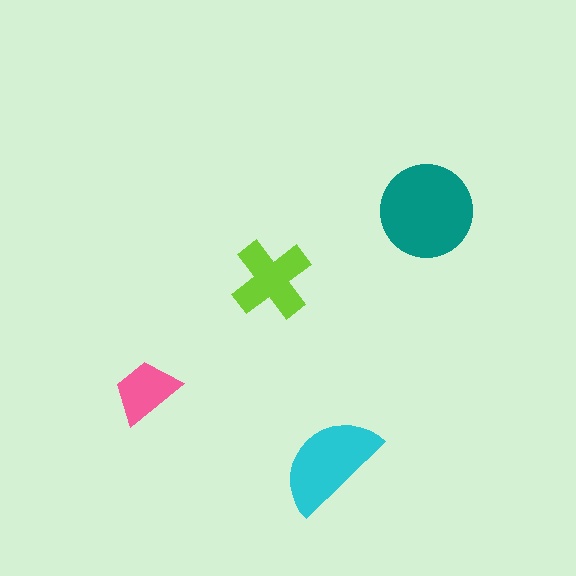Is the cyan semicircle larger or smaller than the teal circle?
Smaller.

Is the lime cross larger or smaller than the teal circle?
Smaller.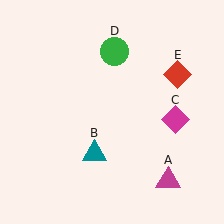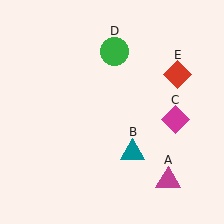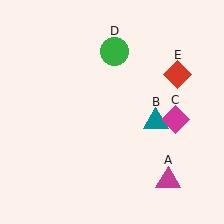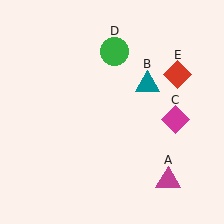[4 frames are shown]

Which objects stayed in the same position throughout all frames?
Magenta triangle (object A) and magenta diamond (object C) and green circle (object D) and red diamond (object E) remained stationary.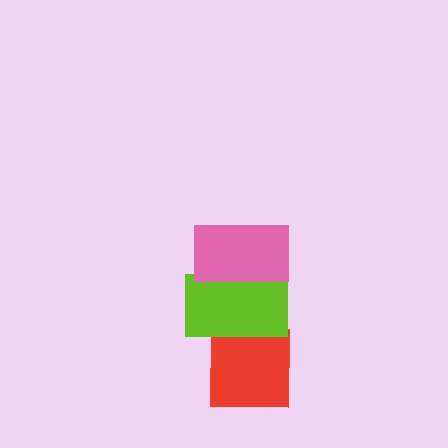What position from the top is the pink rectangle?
The pink rectangle is 1st from the top.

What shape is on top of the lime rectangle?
The pink rectangle is on top of the lime rectangle.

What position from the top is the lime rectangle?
The lime rectangle is 2nd from the top.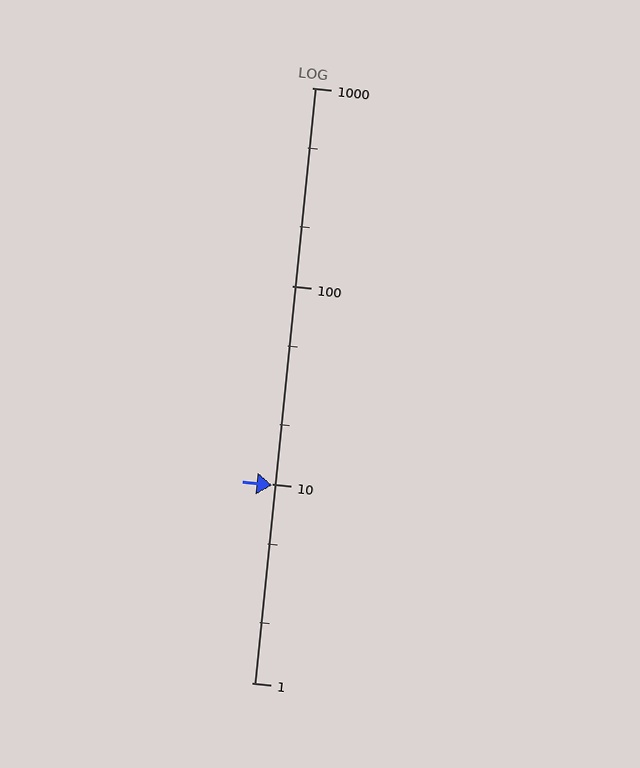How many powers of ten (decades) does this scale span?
The scale spans 3 decades, from 1 to 1000.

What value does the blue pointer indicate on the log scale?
The pointer indicates approximately 9.9.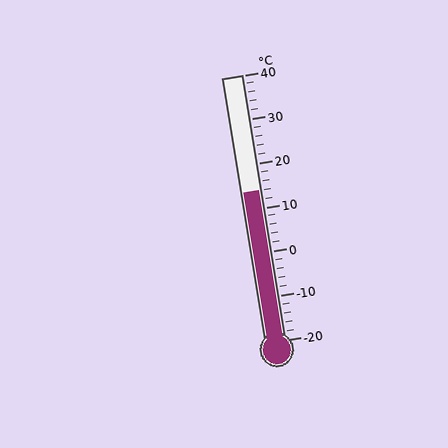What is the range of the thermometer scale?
The thermometer scale ranges from -20°C to 40°C.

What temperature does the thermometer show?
The thermometer shows approximately 14°C.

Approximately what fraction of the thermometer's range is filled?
The thermometer is filled to approximately 55% of its range.